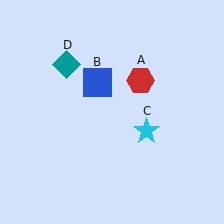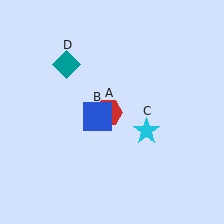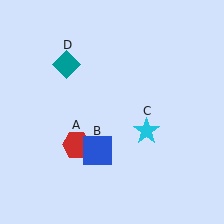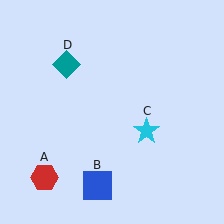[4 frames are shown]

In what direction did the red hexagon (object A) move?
The red hexagon (object A) moved down and to the left.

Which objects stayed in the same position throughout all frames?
Cyan star (object C) and teal diamond (object D) remained stationary.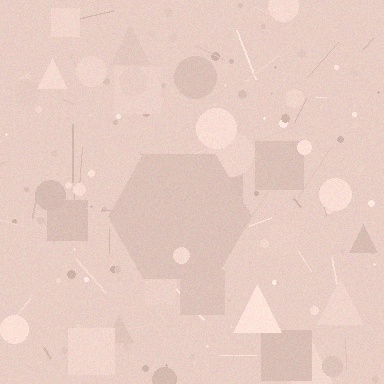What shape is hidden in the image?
A hexagon is hidden in the image.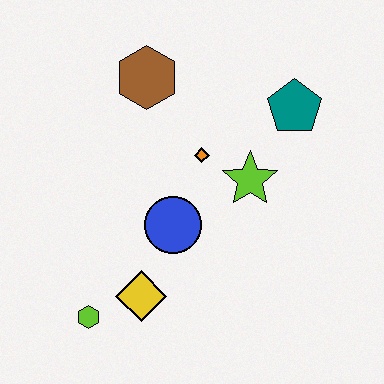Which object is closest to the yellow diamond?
The lime hexagon is closest to the yellow diamond.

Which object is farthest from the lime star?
The lime hexagon is farthest from the lime star.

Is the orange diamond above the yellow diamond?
Yes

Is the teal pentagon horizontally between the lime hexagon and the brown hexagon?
No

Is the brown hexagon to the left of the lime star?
Yes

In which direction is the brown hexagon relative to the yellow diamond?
The brown hexagon is above the yellow diamond.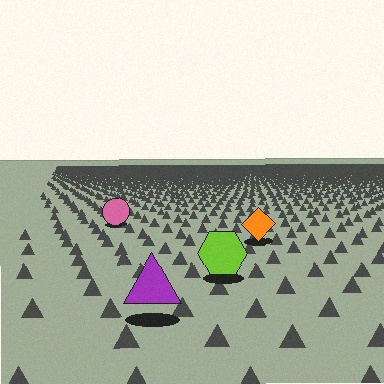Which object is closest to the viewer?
The purple triangle is closest. The texture marks near it are larger and more spread out.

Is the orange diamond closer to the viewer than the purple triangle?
No. The purple triangle is closer — you can tell from the texture gradient: the ground texture is coarser near it.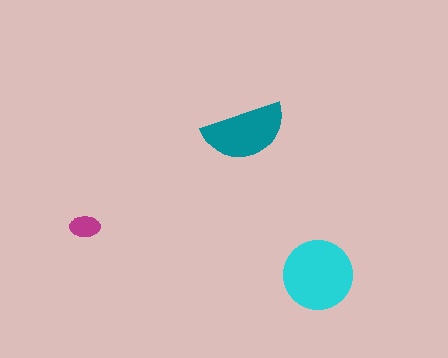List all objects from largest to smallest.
The cyan circle, the teal semicircle, the magenta ellipse.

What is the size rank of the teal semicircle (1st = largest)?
2nd.